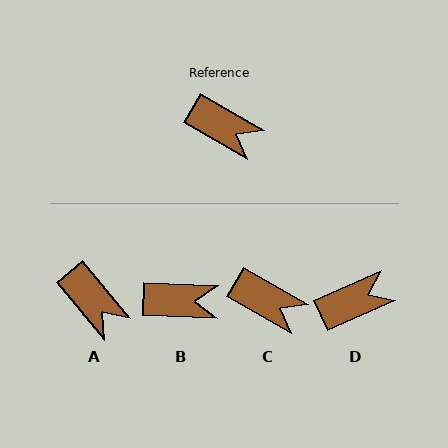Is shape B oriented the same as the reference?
No, it is off by about 28 degrees.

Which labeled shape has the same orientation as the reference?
C.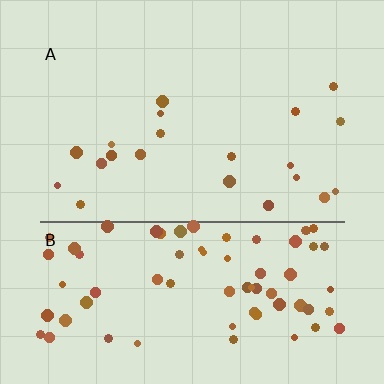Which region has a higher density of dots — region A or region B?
B (the bottom).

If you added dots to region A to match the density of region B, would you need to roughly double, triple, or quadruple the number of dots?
Approximately quadruple.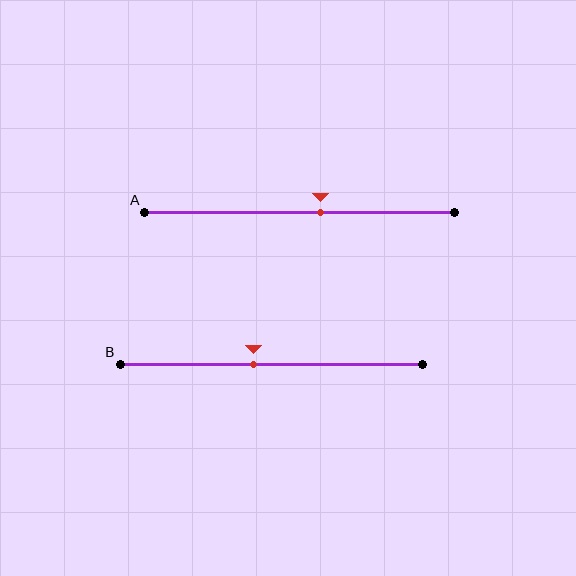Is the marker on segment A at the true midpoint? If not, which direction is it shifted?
No, the marker on segment A is shifted to the right by about 7% of the segment length.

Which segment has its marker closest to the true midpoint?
Segment B has its marker closest to the true midpoint.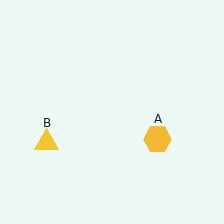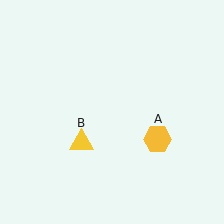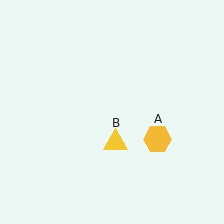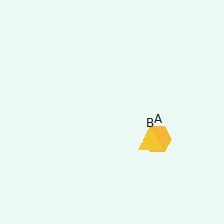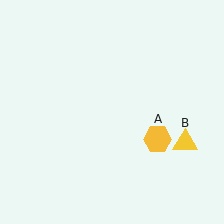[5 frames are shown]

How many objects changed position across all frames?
1 object changed position: yellow triangle (object B).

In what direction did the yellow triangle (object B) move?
The yellow triangle (object B) moved right.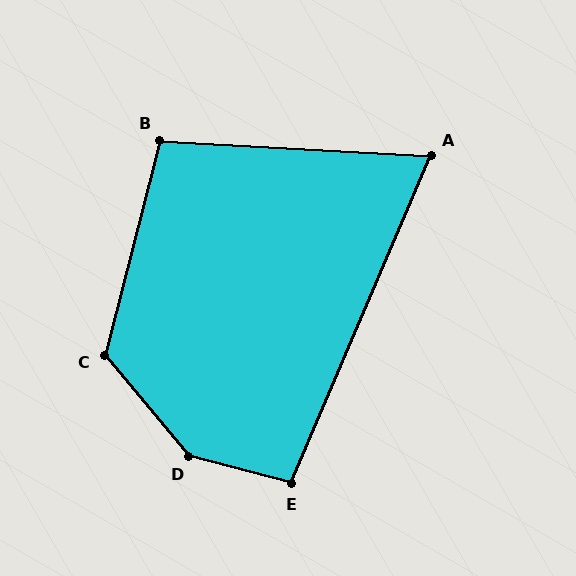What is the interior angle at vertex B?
Approximately 101 degrees (obtuse).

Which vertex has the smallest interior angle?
A, at approximately 70 degrees.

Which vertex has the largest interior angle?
D, at approximately 145 degrees.